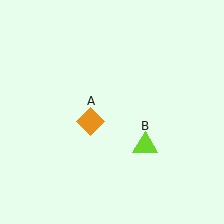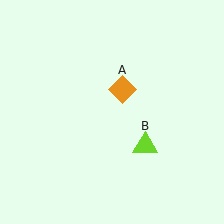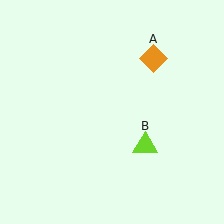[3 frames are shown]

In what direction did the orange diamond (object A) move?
The orange diamond (object A) moved up and to the right.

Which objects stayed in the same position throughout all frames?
Lime triangle (object B) remained stationary.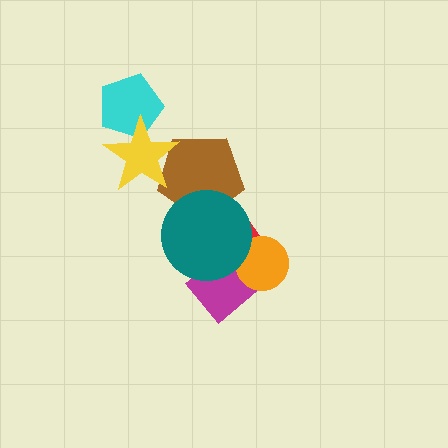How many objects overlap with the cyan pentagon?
1 object overlaps with the cyan pentagon.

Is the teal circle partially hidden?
No, no other shape covers it.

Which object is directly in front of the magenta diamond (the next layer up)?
The orange circle is directly in front of the magenta diamond.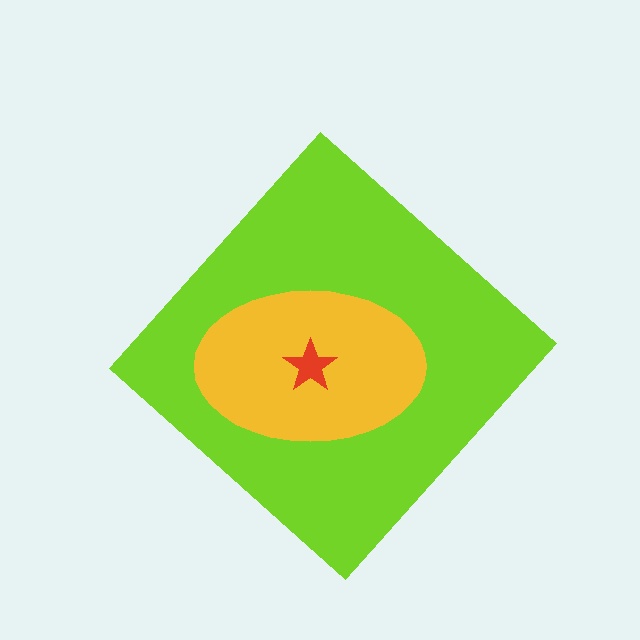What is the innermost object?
The red star.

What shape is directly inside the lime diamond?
The yellow ellipse.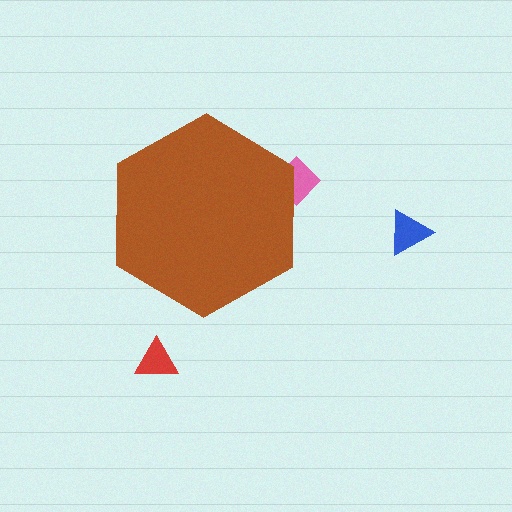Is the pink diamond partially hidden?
Yes, the pink diamond is partially hidden behind the brown hexagon.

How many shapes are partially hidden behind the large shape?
1 shape is partially hidden.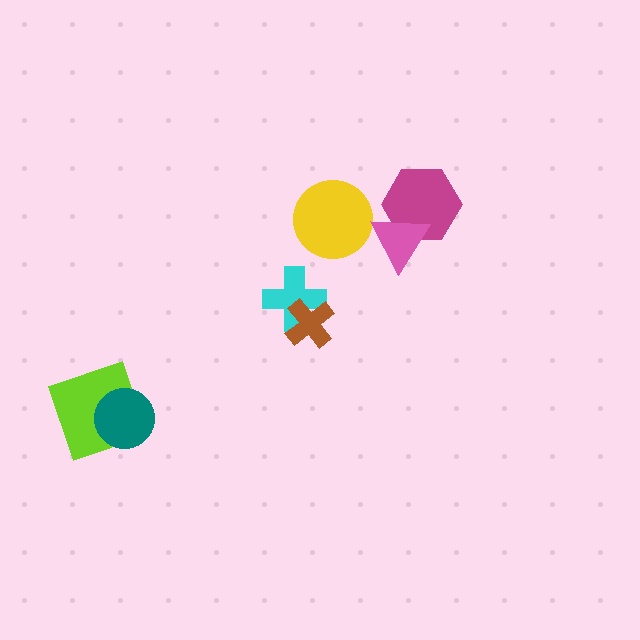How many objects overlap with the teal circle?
1 object overlaps with the teal circle.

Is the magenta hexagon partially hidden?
Yes, it is partially covered by another shape.